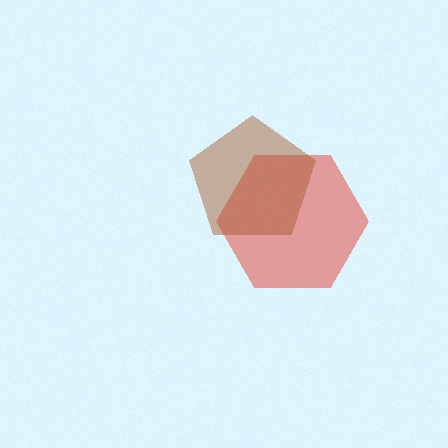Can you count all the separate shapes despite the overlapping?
Yes, there are 2 separate shapes.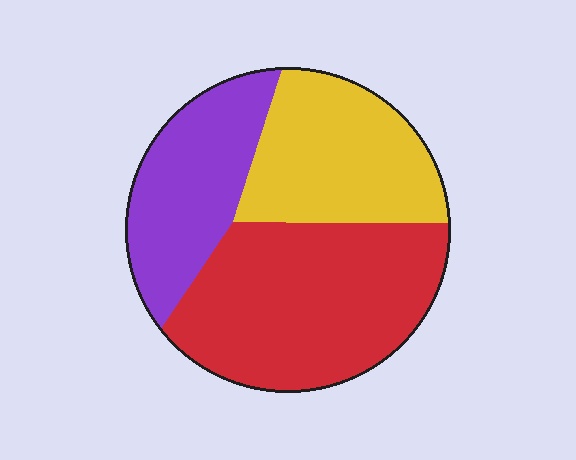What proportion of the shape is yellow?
Yellow takes up between a quarter and a half of the shape.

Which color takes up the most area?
Red, at roughly 45%.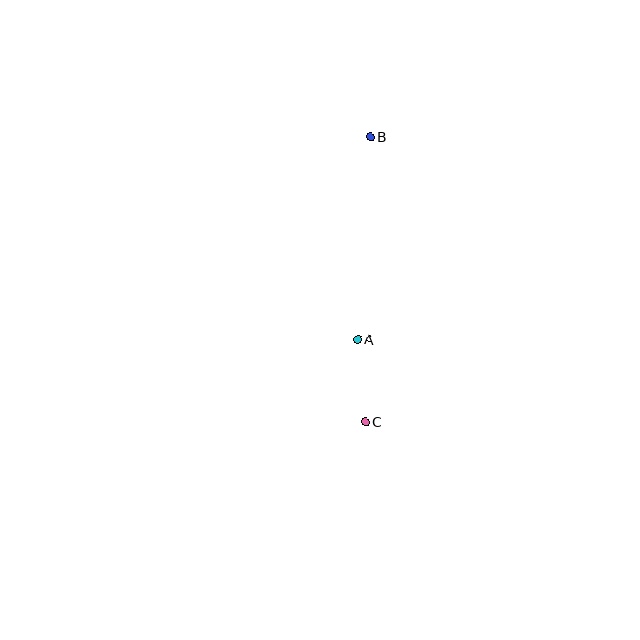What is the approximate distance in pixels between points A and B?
The distance between A and B is approximately 203 pixels.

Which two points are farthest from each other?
Points B and C are farthest from each other.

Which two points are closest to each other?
Points A and C are closest to each other.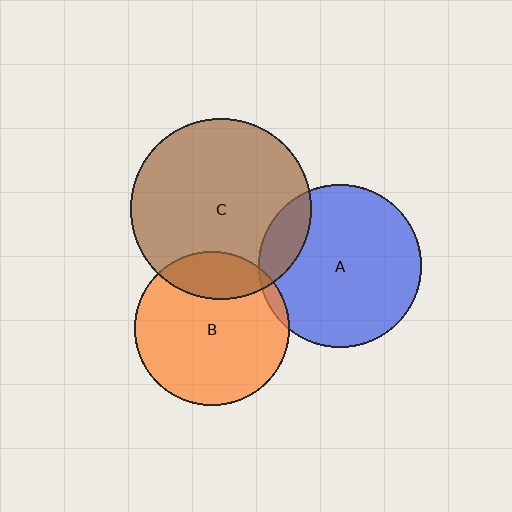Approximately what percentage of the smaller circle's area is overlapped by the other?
Approximately 5%.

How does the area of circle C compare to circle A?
Approximately 1.2 times.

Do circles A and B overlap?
Yes.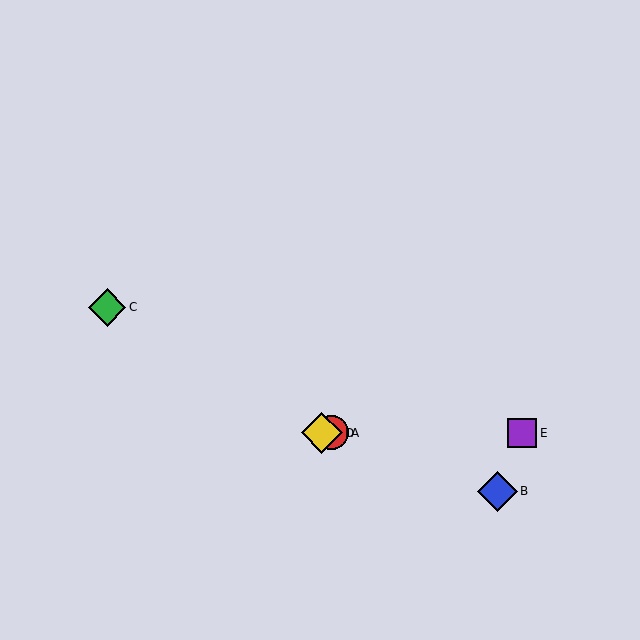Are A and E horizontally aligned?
Yes, both are at y≈433.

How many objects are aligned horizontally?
3 objects (A, D, E) are aligned horizontally.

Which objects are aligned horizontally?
Objects A, D, E are aligned horizontally.